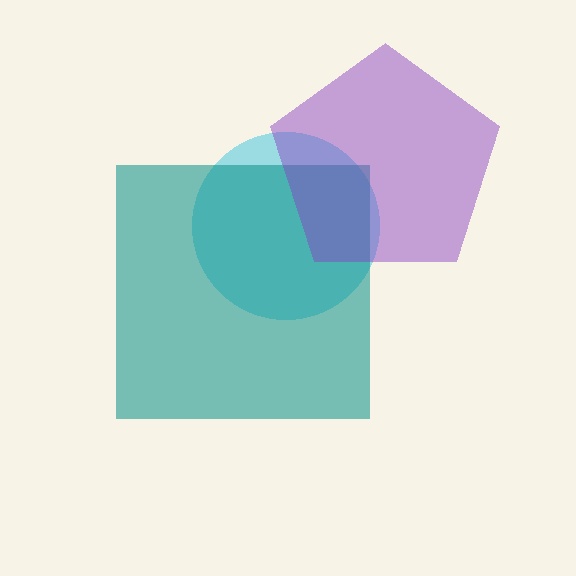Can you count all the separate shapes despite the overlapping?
Yes, there are 3 separate shapes.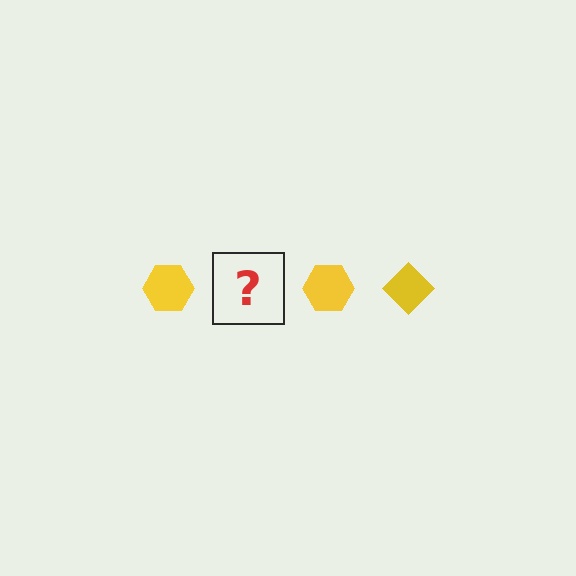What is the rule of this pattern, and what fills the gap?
The rule is that the pattern cycles through hexagon, diamond shapes in yellow. The gap should be filled with a yellow diamond.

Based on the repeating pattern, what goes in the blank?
The blank should be a yellow diamond.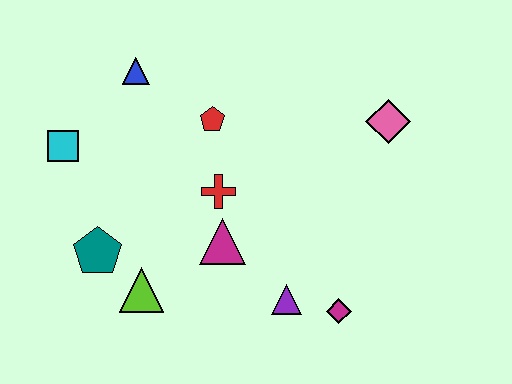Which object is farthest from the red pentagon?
The magenta diamond is farthest from the red pentagon.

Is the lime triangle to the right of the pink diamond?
No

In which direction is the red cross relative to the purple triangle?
The red cross is above the purple triangle.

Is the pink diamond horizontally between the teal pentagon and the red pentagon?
No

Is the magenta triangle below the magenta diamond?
No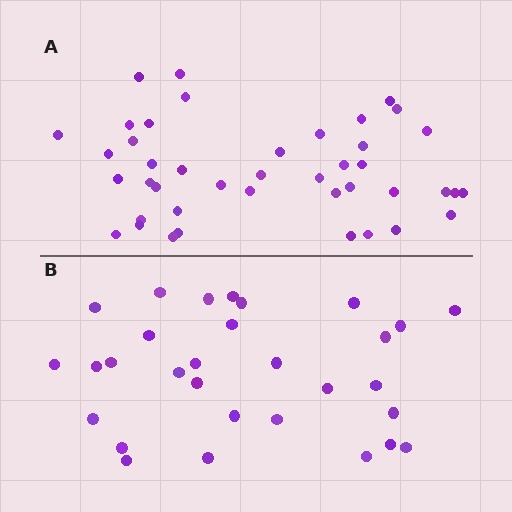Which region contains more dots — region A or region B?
Region A (the top region) has more dots.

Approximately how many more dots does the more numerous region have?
Region A has roughly 12 or so more dots than region B.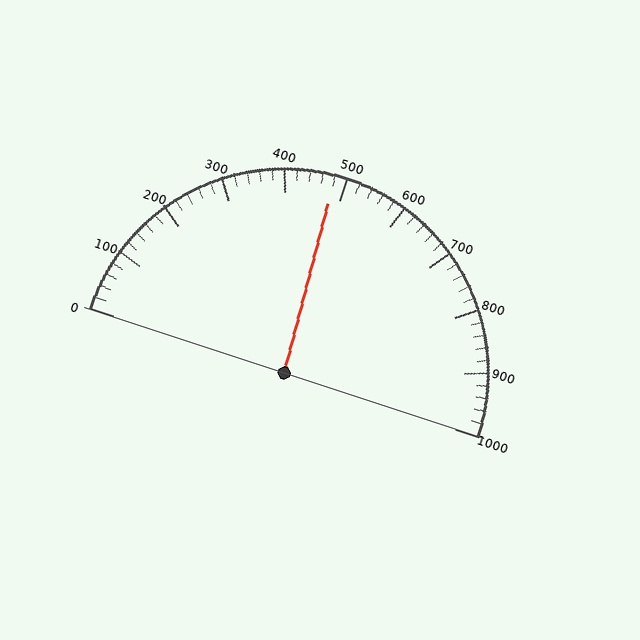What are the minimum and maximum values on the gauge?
The gauge ranges from 0 to 1000.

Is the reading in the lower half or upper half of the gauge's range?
The reading is in the lower half of the range (0 to 1000).